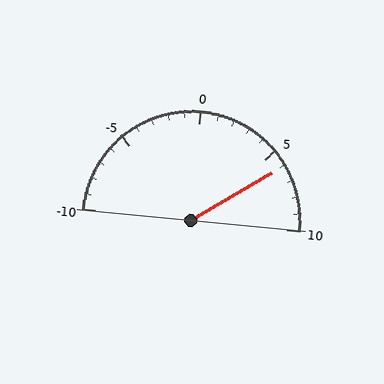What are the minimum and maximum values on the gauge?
The gauge ranges from -10 to 10.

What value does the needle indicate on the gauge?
The needle indicates approximately 6.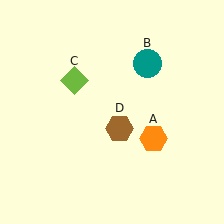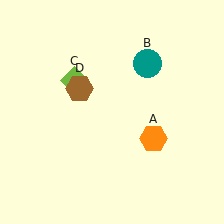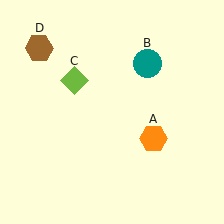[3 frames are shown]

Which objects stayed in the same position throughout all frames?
Orange hexagon (object A) and teal circle (object B) and lime diamond (object C) remained stationary.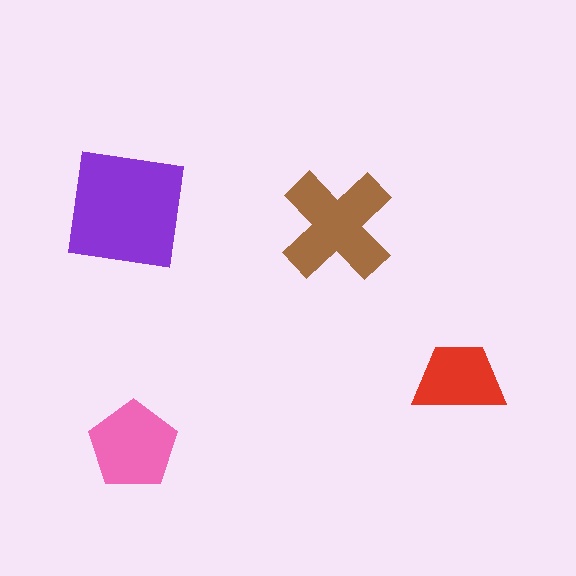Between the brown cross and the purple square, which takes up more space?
The purple square.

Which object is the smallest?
The red trapezoid.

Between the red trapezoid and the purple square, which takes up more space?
The purple square.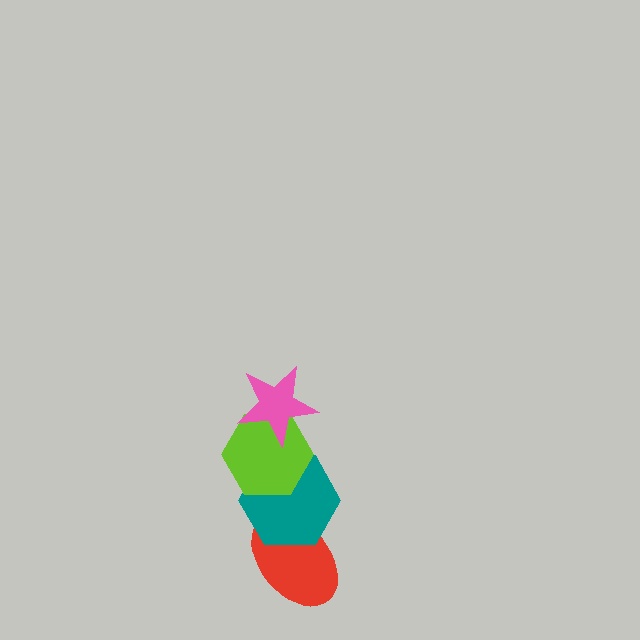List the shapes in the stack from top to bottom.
From top to bottom: the pink star, the lime hexagon, the teal hexagon, the red ellipse.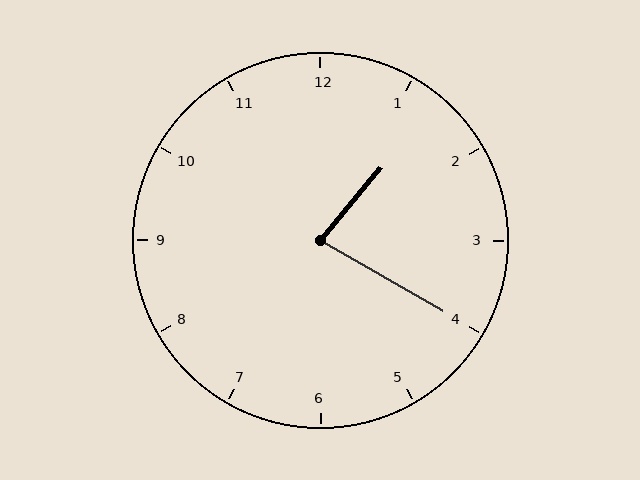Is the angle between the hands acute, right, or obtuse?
It is acute.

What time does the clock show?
1:20.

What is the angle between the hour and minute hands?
Approximately 80 degrees.